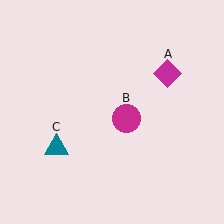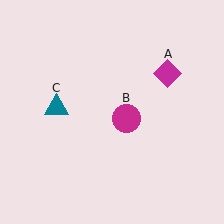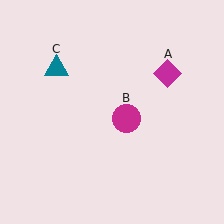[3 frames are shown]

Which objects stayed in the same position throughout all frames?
Magenta diamond (object A) and magenta circle (object B) remained stationary.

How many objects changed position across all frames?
1 object changed position: teal triangle (object C).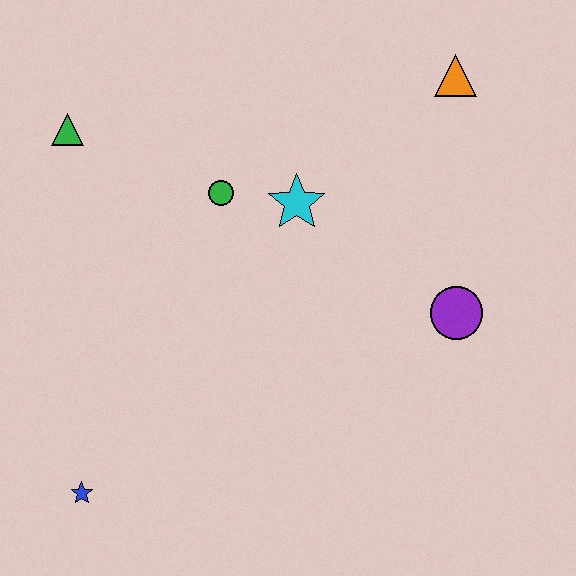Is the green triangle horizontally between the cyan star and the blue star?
No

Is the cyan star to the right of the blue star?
Yes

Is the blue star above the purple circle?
No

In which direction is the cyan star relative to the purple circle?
The cyan star is to the left of the purple circle.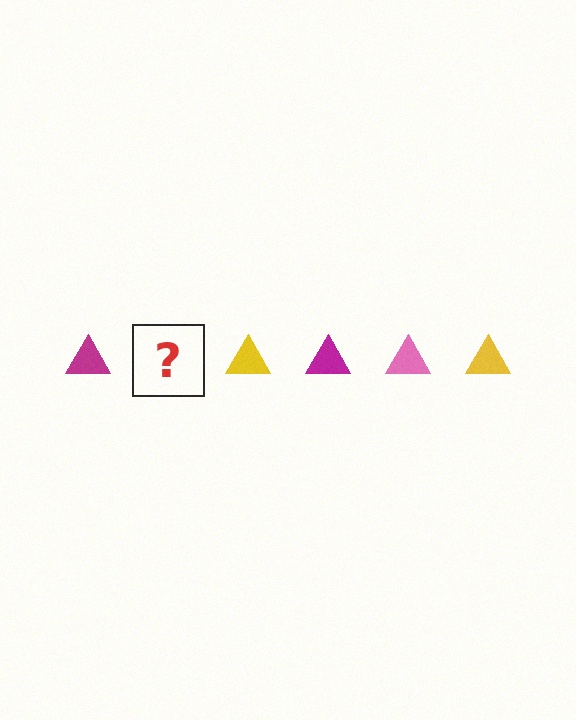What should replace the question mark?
The question mark should be replaced with a pink triangle.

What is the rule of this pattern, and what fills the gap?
The rule is that the pattern cycles through magenta, pink, yellow triangles. The gap should be filled with a pink triangle.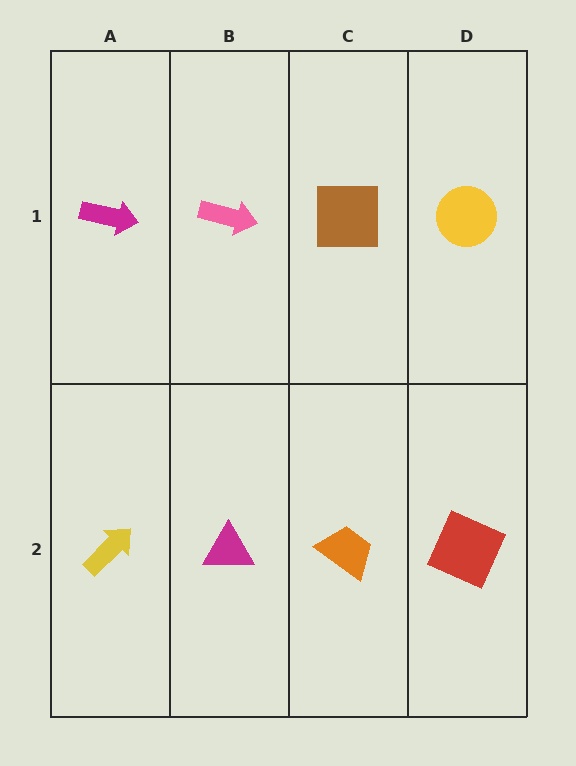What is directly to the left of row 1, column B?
A magenta arrow.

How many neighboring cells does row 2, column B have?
3.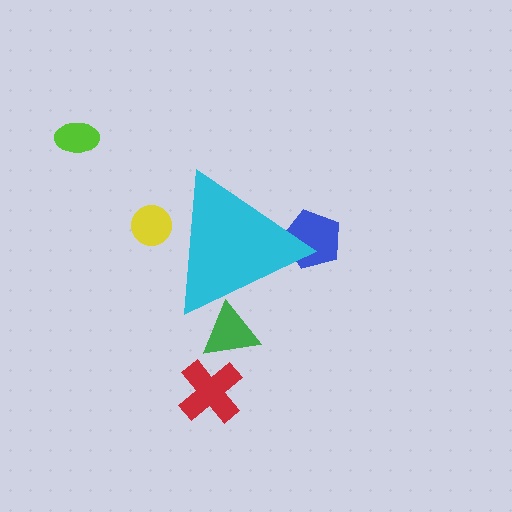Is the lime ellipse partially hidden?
No, the lime ellipse is fully visible.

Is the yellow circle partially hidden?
Yes, the yellow circle is partially hidden behind the cyan triangle.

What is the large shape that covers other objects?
A cyan triangle.